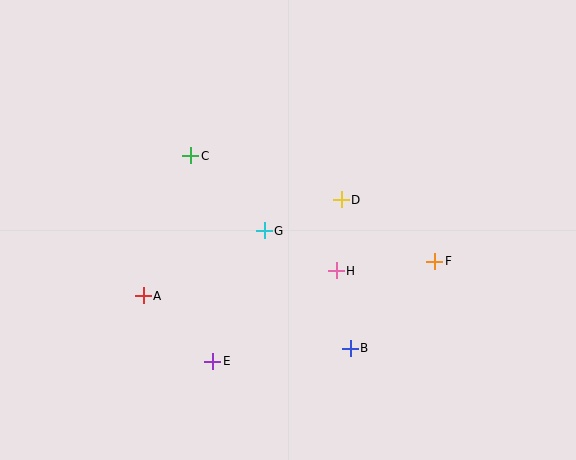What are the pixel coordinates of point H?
Point H is at (336, 271).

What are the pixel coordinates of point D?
Point D is at (341, 200).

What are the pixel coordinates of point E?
Point E is at (213, 361).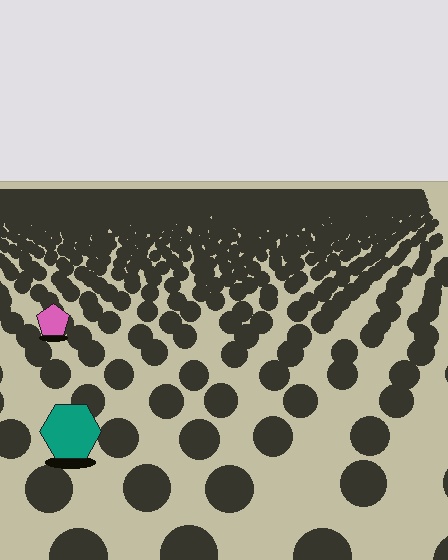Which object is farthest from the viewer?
The pink pentagon is farthest from the viewer. It appears smaller and the ground texture around it is denser.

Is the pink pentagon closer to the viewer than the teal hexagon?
No. The teal hexagon is closer — you can tell from the texture gradient: the ground texture is coarser near it.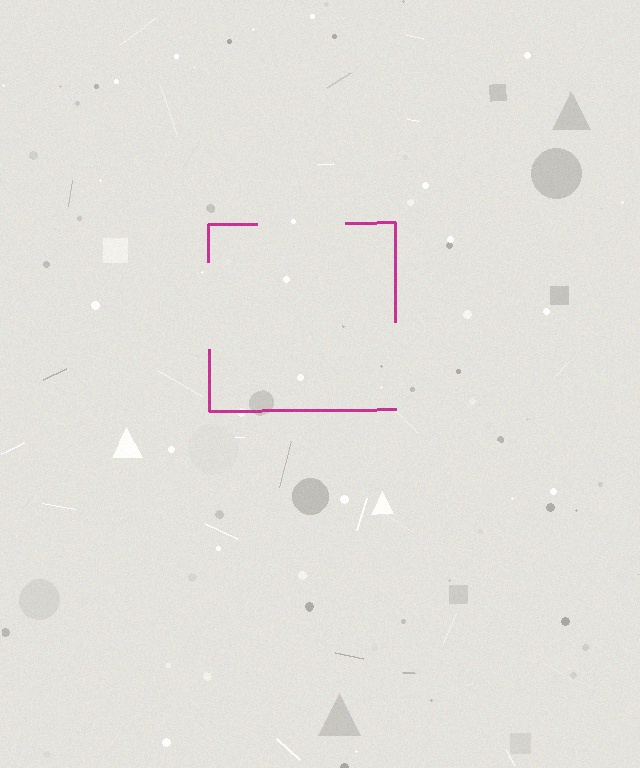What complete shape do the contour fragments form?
The contour fragments form a square.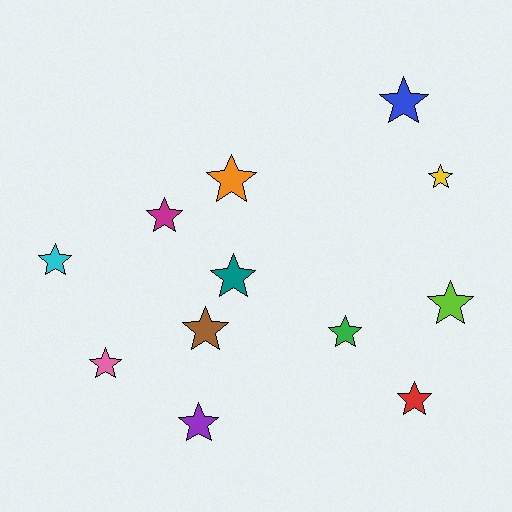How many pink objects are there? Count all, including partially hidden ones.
There is 1 pink object.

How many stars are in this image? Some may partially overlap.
There are 12 stars.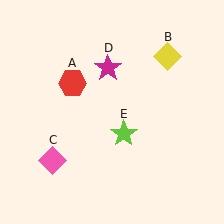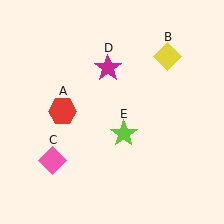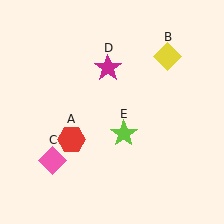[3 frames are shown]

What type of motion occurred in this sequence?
The red hexagon (object A) rotated counterclockwise around the center of the scene.